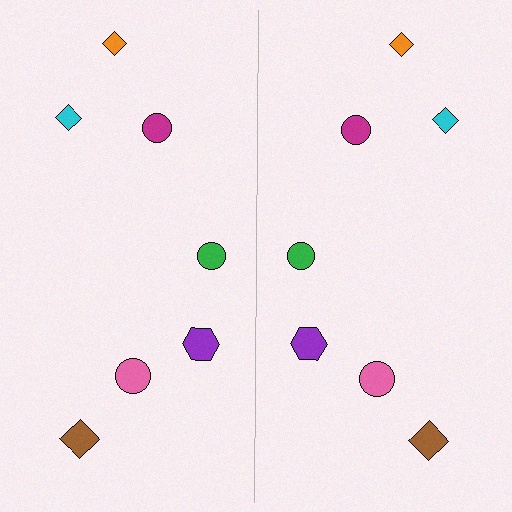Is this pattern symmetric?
Yes, this pattern has bilateral (reflection) symmetry.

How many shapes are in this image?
There are 14 shapes in this image.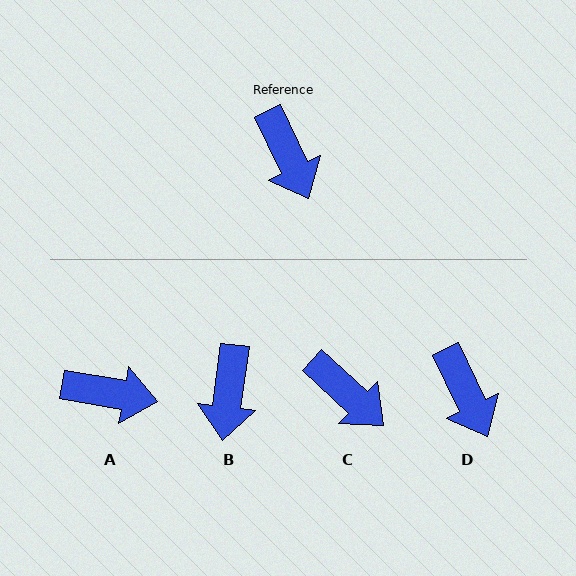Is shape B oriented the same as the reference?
No, it is off by about 33 degrees.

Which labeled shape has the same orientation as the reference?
D.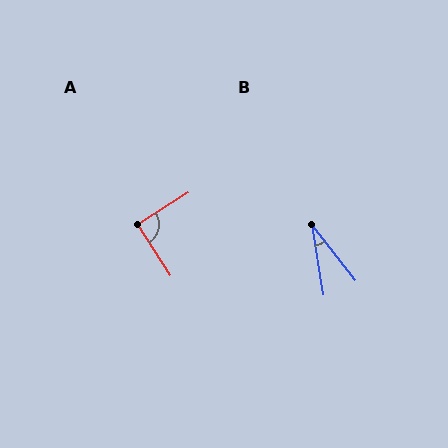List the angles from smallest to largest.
B (29°), A (89°).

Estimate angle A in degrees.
Approximately 89 degrees.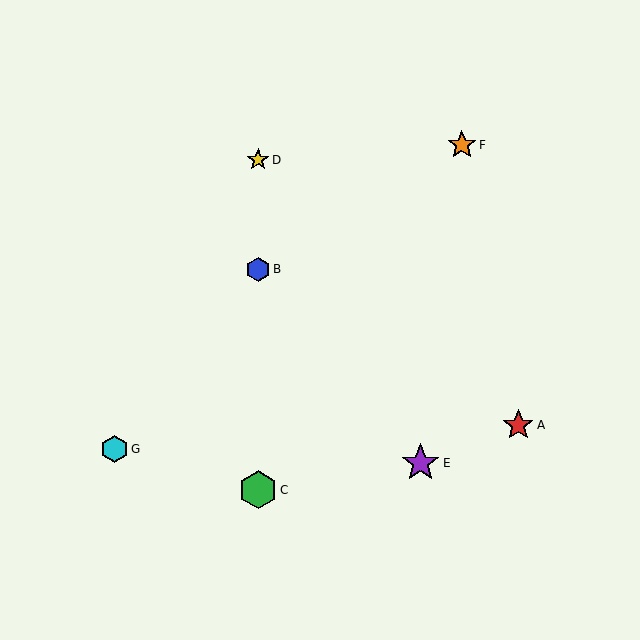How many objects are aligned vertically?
3 objects (B, C, D) are aligned vertically.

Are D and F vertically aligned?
No, D is at x≈258 and F is at x≈462.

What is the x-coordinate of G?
Object G is at x≈115.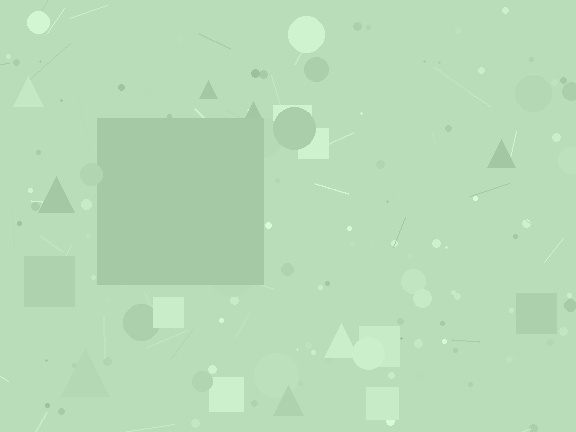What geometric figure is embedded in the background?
A square is embedded in the background.